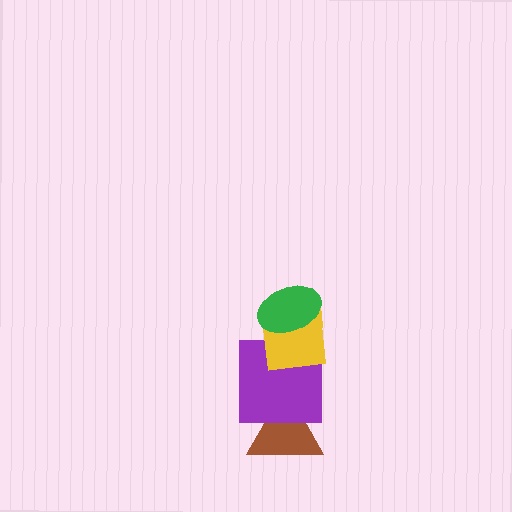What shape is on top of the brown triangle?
The purple square is on top of the brown triangle.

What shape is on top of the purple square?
The yellow square is on top of the purple square.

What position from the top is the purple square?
The purple square is 3rd from the top.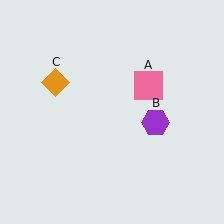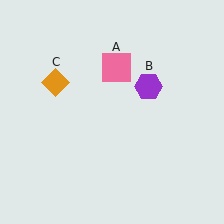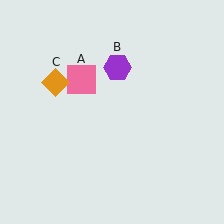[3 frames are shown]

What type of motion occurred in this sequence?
The pink square (object A), purple hexagon (object B) rotated counterclockwise around the center of the scene.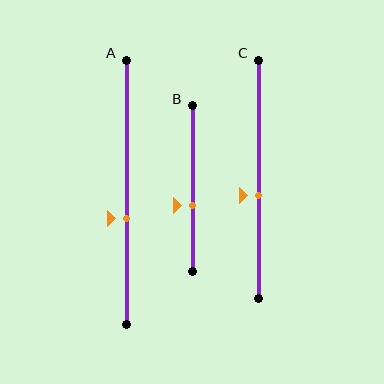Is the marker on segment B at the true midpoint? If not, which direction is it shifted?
No, the marker on segment B is shifted downward by about 10% of the segment length.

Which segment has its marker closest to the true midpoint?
Segment C has its marker closest to the true midpoint.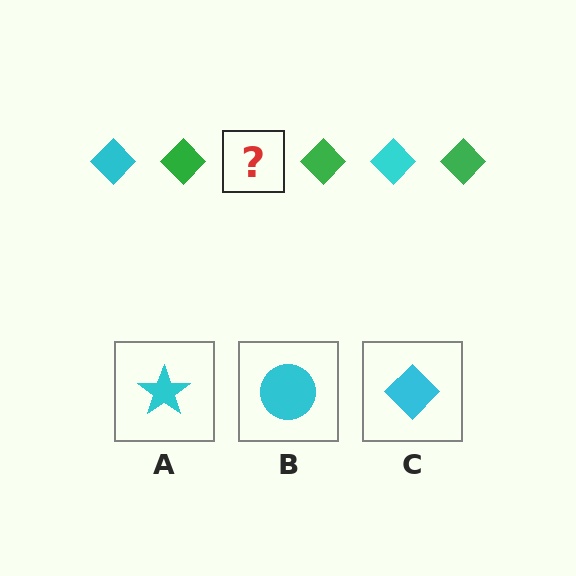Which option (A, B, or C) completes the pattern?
C.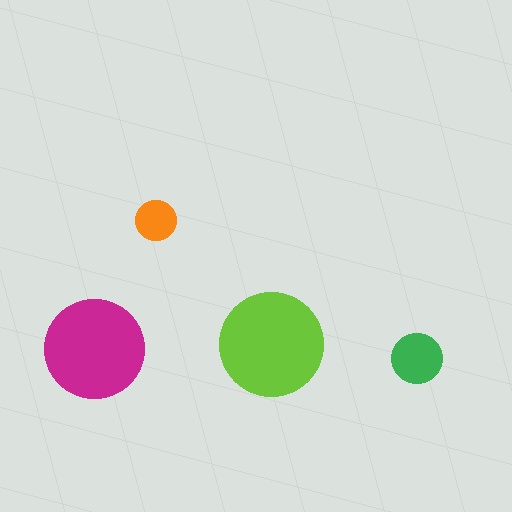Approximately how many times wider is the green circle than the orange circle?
About 1.5 times wider.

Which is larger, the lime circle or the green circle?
The lime one.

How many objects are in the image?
There are 4 objects in the image.